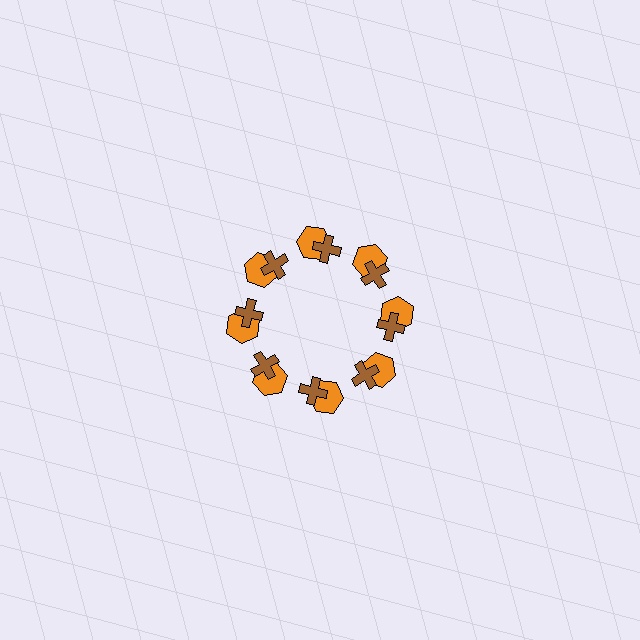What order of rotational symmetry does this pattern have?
This pattern has 8-fold rotational symmetry.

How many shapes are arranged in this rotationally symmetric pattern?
There are 16 shapes, arranged in 8 groups of 2.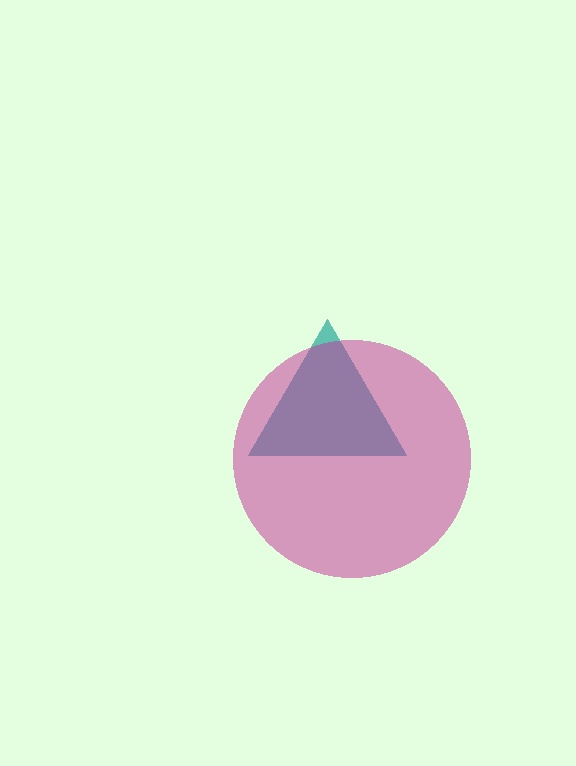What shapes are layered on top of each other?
The layered shapes are: a teal triangle, a magenta circle.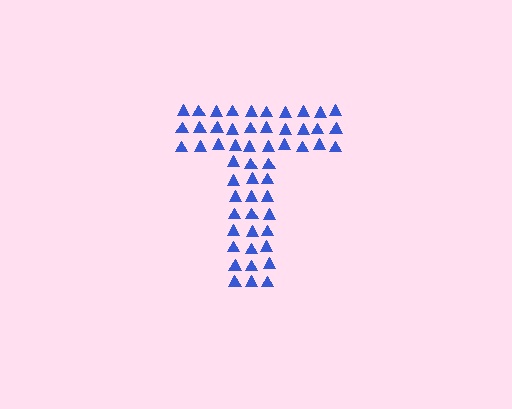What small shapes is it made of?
It is made of small triangles.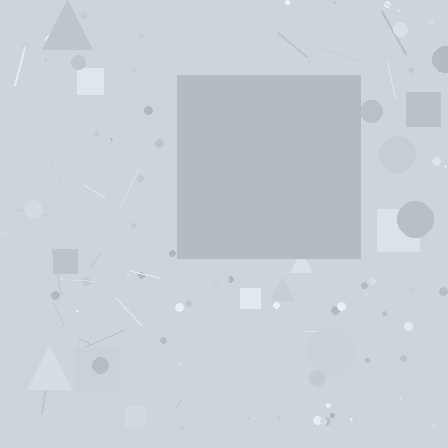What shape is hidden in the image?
A square is hidden in the image.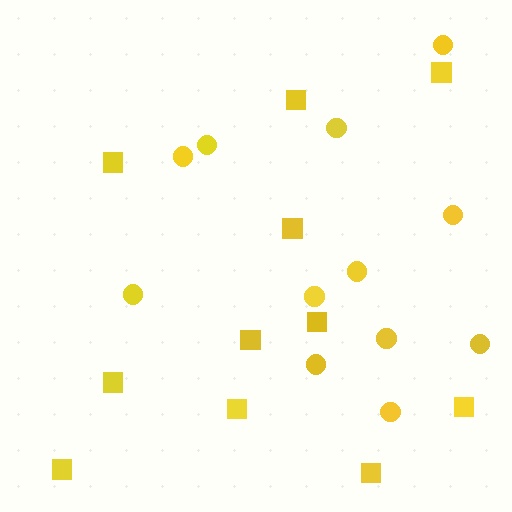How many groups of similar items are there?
There are 2 groups: one group of circles (12) and one group of squares (11).